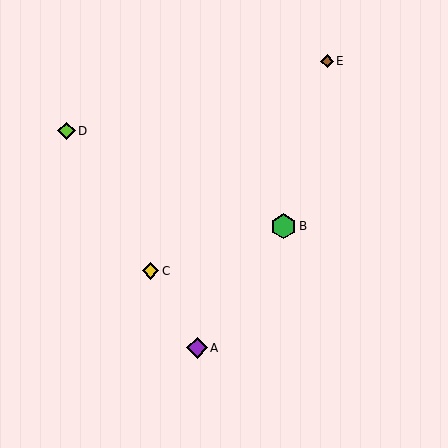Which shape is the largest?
The green hexagon (labeled B) is the largest.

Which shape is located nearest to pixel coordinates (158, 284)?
The yellow diamond (labeled C) at (151, 271) is nearest to that location.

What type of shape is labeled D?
Shape D is a lime diamond.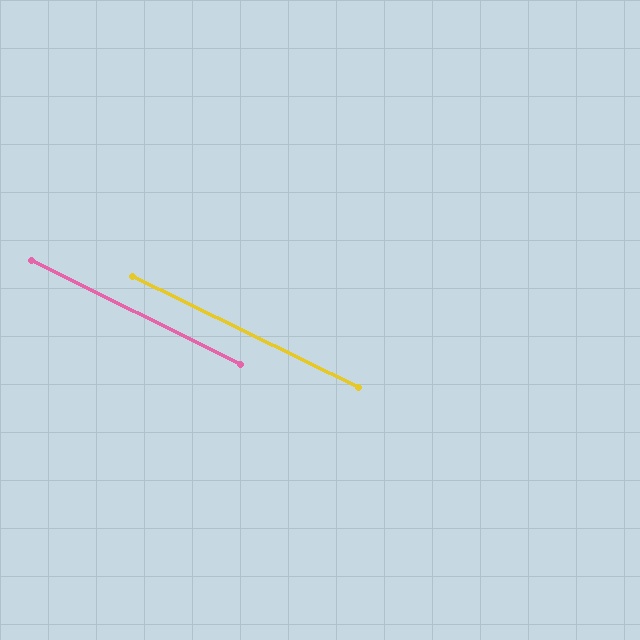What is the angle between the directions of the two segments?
Approximately 0 degrees.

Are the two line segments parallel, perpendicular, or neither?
Parallel — their directions differ by only 0.2°.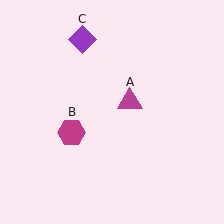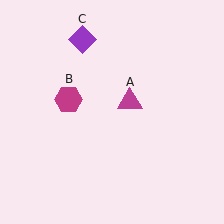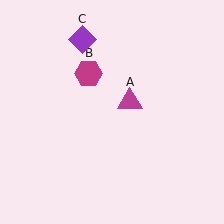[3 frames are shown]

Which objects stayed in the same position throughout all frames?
Magenta triangle (object A) and purple diamond (object C) remained stationary.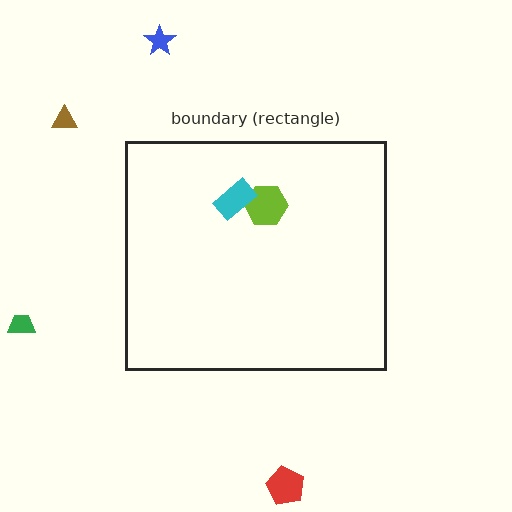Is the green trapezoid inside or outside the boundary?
Outside.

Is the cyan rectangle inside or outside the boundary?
Inside.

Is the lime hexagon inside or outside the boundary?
Inside.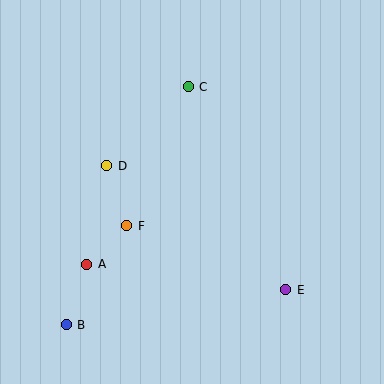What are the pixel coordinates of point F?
Point F is at (127, 226).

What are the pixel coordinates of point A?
Point A is at (87, 264).